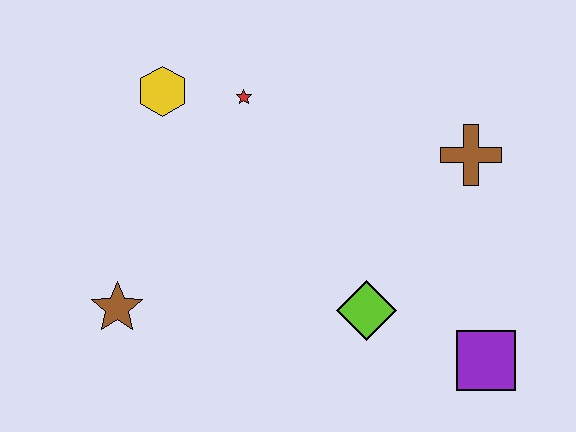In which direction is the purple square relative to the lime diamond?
The purple square is to the right of the lime diamond.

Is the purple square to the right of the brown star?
Yes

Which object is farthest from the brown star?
The brown cross is farthest from the brown star.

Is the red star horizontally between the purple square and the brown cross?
No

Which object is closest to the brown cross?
The lime diamond is closest to the brown cross.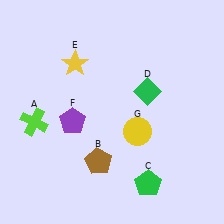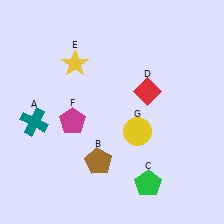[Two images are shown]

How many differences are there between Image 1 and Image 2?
There are 3 differences between the two images.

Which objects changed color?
A changed from lime to teal. D changed from green to red. F changed from purple to magenta.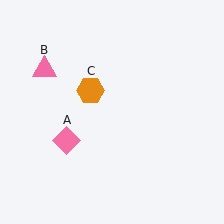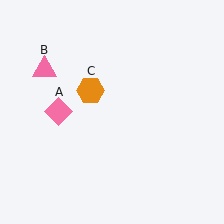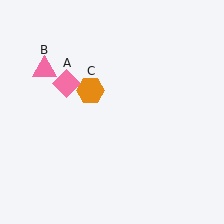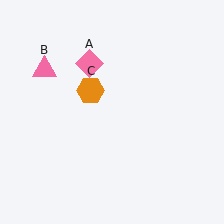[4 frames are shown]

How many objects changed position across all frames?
1 object changed position: pink diamond (object A).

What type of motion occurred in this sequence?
The pink diamond (object A) rotated clockwise around the center of the scene.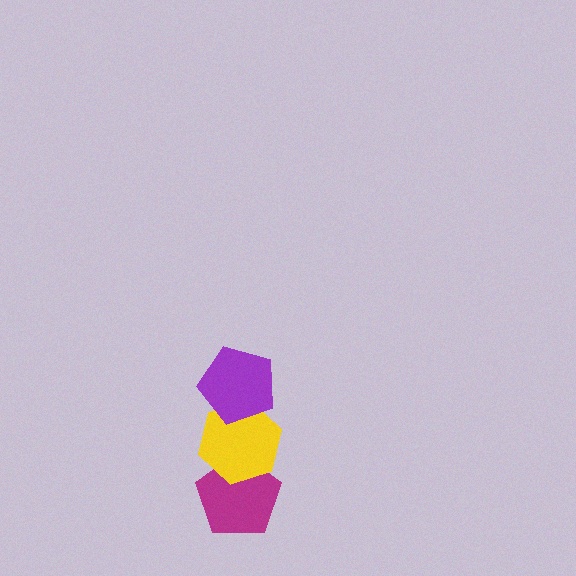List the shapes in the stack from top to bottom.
From top to bottom: the purple pentagon, the yellow hexagon, the magenta pentagon.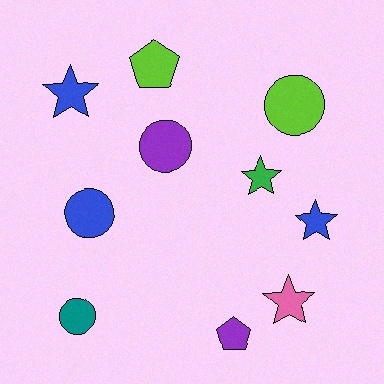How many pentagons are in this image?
There are 2 pentagons.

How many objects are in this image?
There are 10 objects.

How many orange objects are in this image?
There are no orange objects.